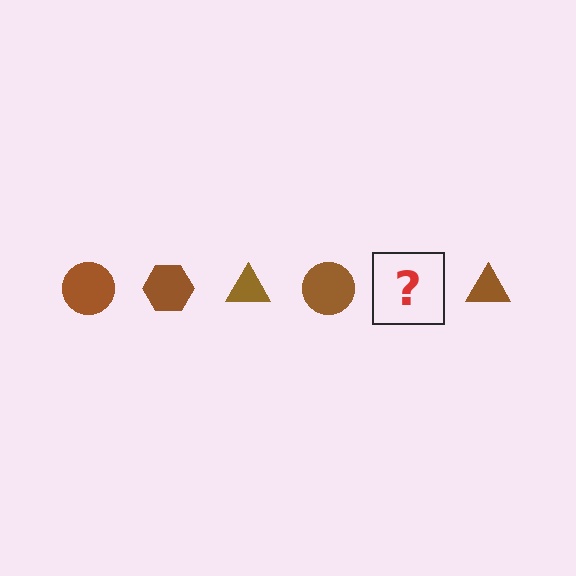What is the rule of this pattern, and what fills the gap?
The rule is that the pattern cycles through circle, hexagon, triangle shapes in brown. The gap should be filled with a brown hexagon.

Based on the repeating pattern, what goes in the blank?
The blank should be a brown hexagon.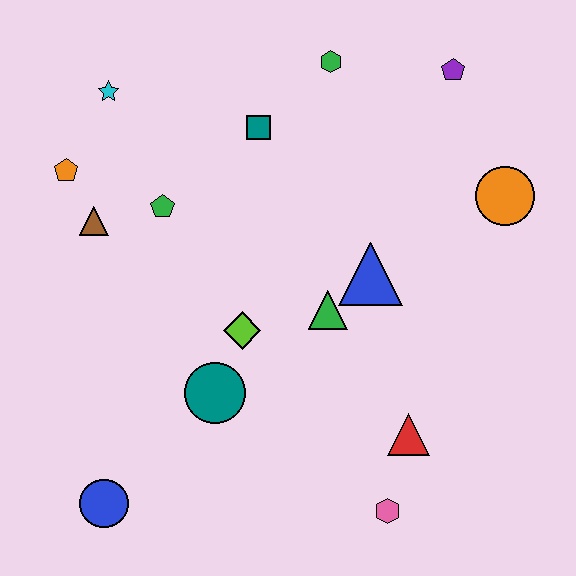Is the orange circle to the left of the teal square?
No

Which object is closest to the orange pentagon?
The brown triangle is closest to the orange pentagon.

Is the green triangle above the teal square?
No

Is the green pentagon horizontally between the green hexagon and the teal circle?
No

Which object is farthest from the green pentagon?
The pink hexagon is farthest from the green pentagon.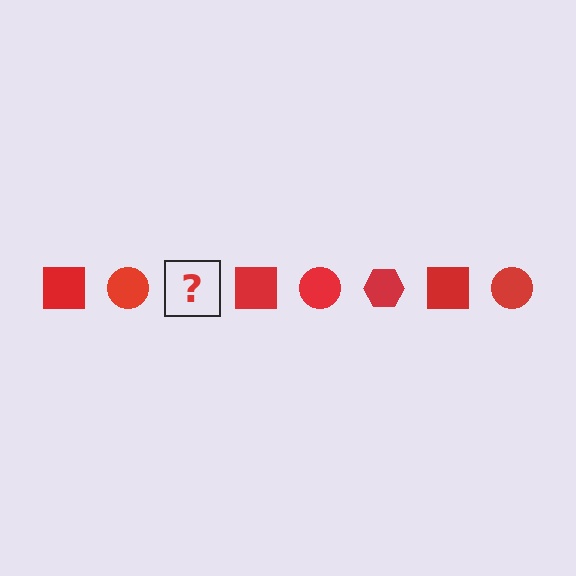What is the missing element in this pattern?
The missing element is a red hexagon.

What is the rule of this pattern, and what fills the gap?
The rule is that the pattern cycles through square, circle, hexagon shapes in red. The gap should be filled with a red hexagon.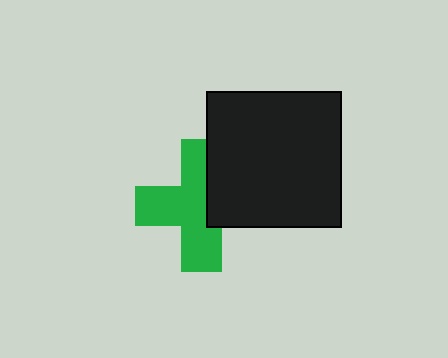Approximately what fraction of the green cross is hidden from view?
Roughly 36% of the green cross is hidden behind the black square.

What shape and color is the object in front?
The object in front is a black square.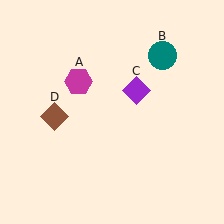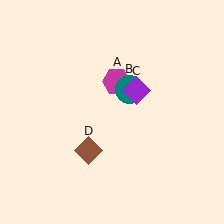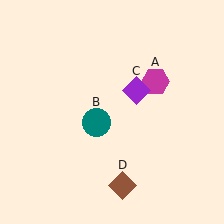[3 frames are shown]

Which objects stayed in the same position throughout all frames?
Purple diamond (object C) remained stationary.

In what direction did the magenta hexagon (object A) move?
The magenta hexagon (object A) moved right.